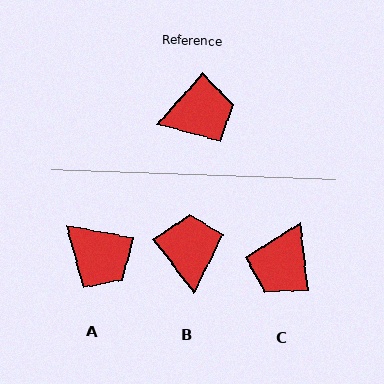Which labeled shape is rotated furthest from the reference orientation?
C, about 132 degrees away.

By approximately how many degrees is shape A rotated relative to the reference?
Approximately 59 degrees clockwise.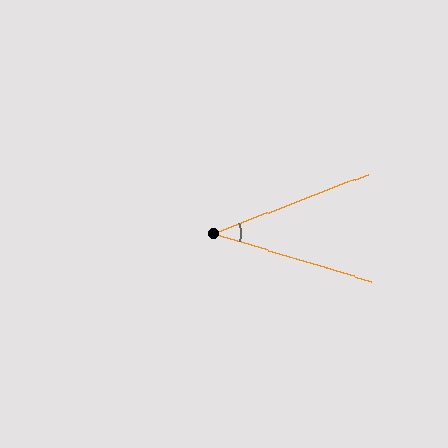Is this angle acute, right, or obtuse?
It is acute.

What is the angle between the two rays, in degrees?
Approximately 38 degrees.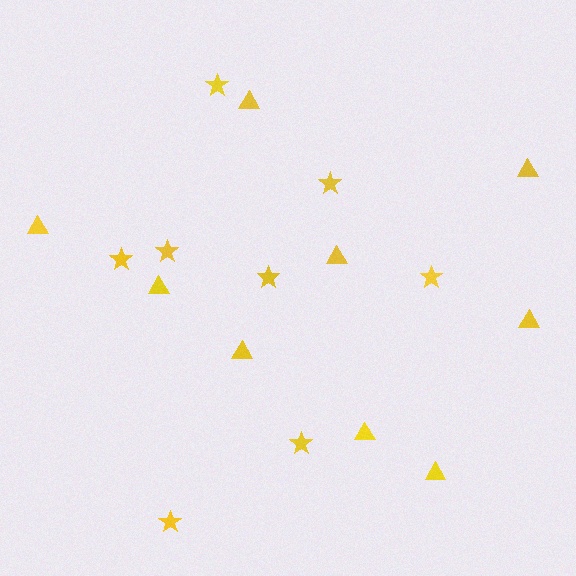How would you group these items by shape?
There are 2 groups: one group of triangles (9) and one group of stars (8).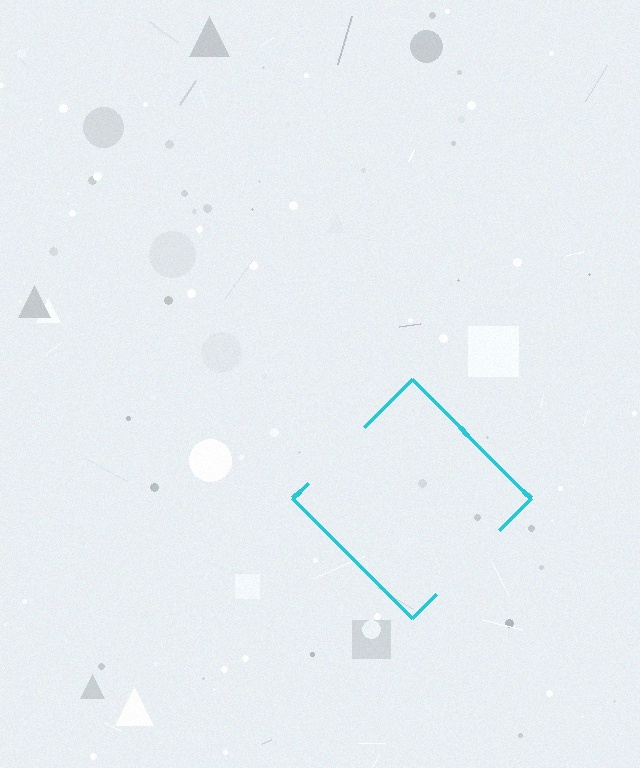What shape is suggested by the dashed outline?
The dashed outline suggests a diamond.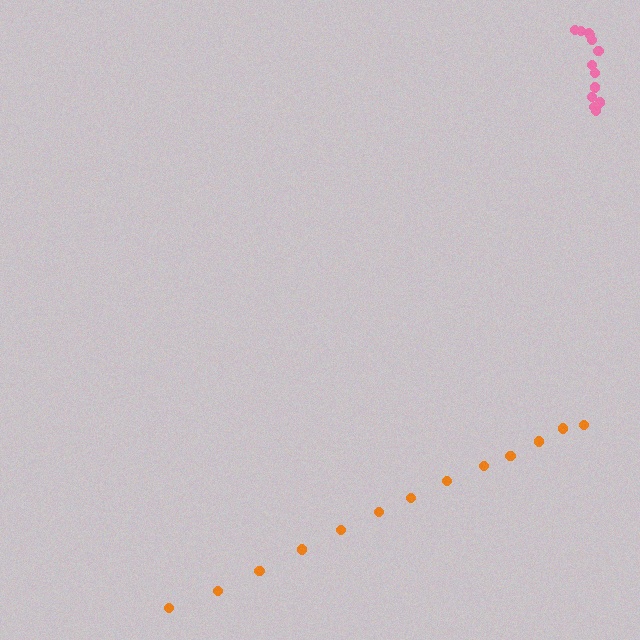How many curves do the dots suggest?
There are 2 distinct paths.